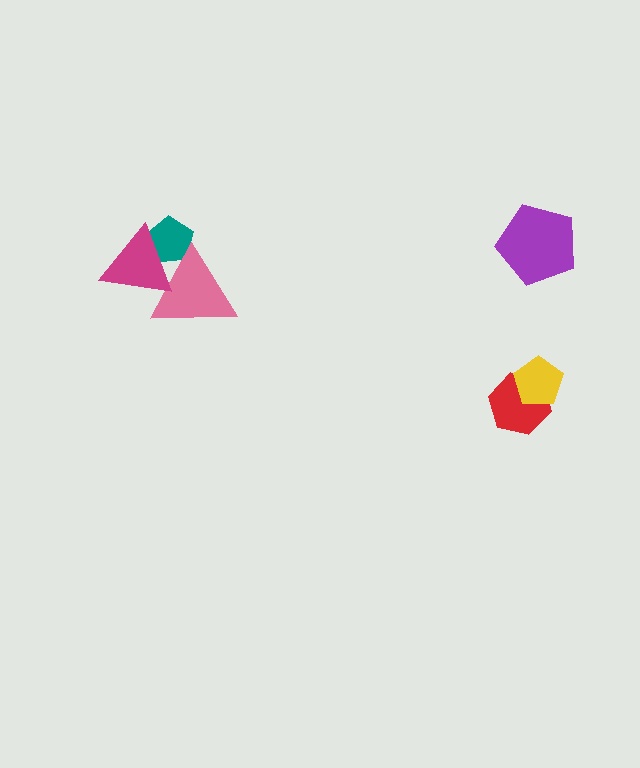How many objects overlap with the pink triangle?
2 objects overlap with the pink triangle.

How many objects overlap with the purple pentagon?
0 objects overlap with the purple pentagon.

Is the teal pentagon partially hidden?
Yes, it is partially covered by another shape.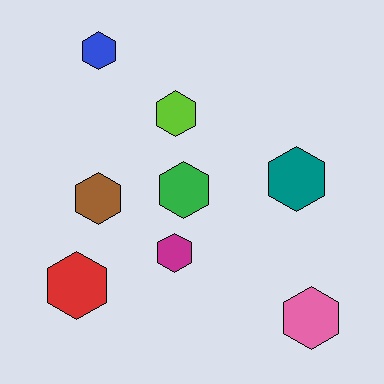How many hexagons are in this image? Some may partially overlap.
There are 8 hexagons.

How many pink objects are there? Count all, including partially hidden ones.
There is 1 pink object.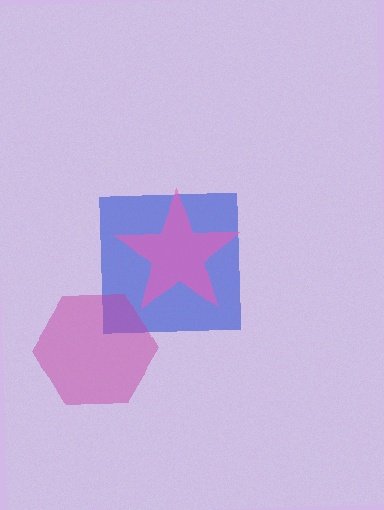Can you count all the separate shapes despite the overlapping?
Yes, there are 3 separate shapes.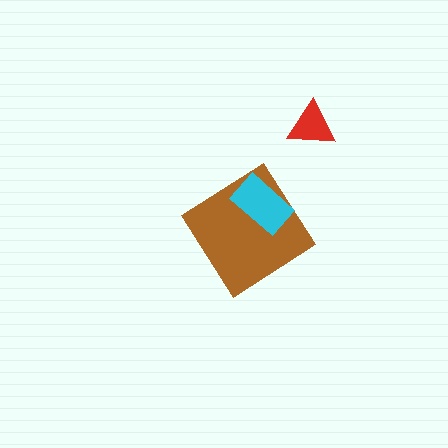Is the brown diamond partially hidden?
Yes, it is partially covered by another shape.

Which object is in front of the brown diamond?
The cyan rectangle is in front of the brown diamond.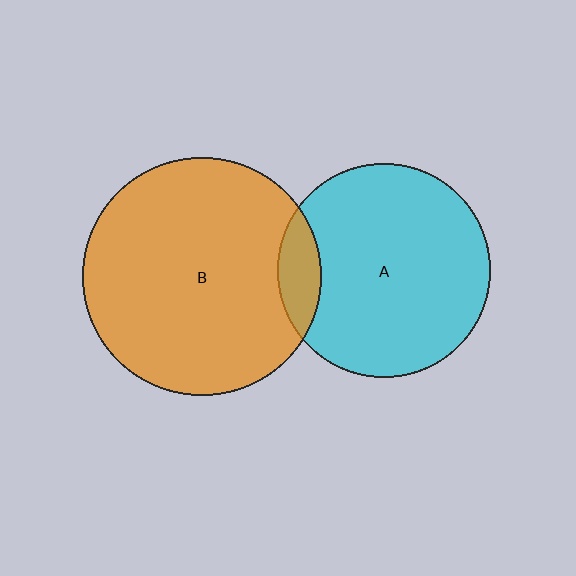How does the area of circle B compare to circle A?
Approximately 1.2 times.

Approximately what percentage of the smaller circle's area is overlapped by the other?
Approximately 10%.